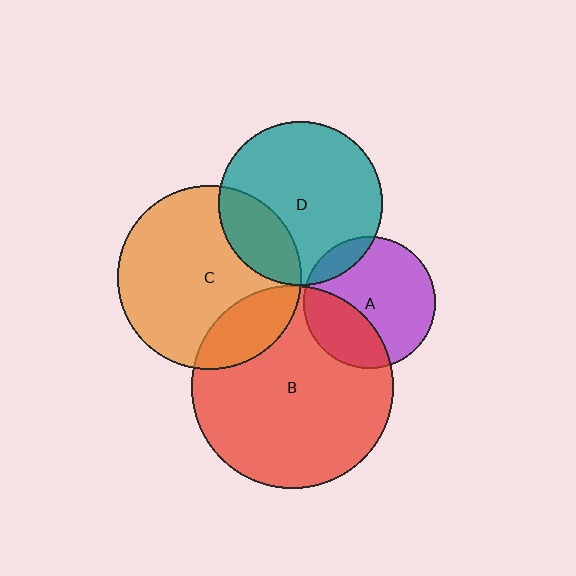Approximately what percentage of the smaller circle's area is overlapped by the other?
Approximately 30%.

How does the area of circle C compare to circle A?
Approximately 1.9 times.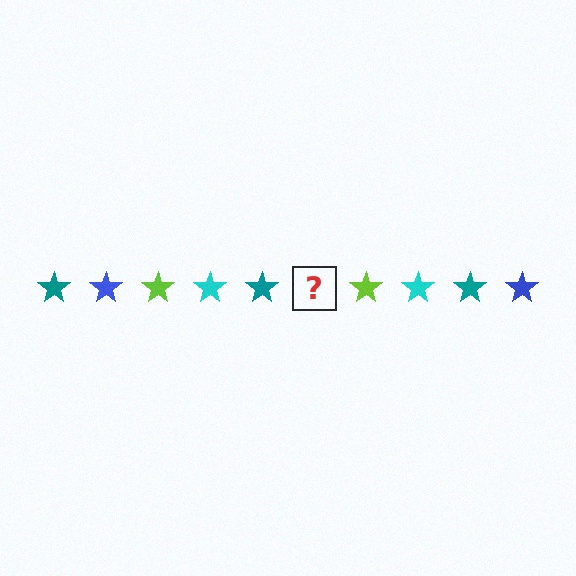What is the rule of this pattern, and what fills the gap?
The rule is that the pattern cycles through teal, blue, lime, cyan stars. The gap should be filled with a blue star.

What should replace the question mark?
The question mark should be replaced with a blue star.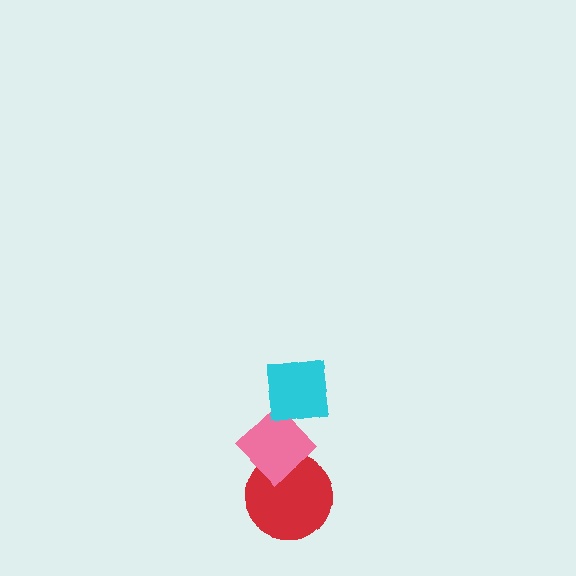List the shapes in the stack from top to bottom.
From top to bottom: the cyan square, the pink diamond, the red circle.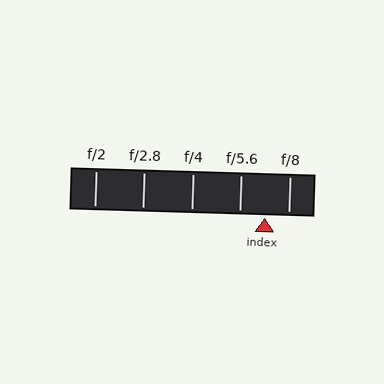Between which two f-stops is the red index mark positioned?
The index mark is between f/5.6 and f/8.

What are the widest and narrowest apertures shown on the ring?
The widest aperture shown is f/2 and the narrowest is f/8.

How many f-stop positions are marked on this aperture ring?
There are 5 f-stop positions marked.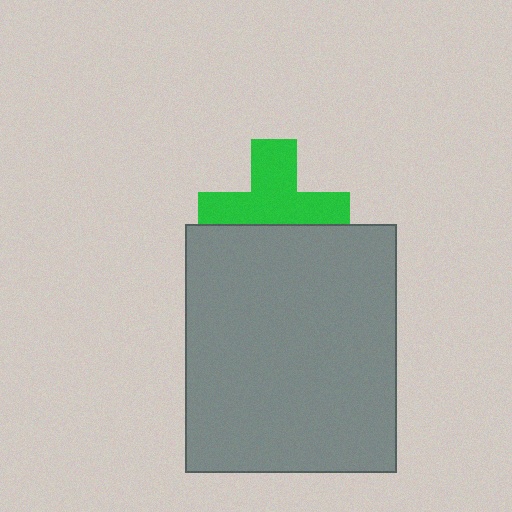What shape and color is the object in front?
The object in front is a gray rectangle.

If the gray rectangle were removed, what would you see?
You would see the complete green cross.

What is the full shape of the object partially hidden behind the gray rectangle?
The partially hidden object is a green cross.